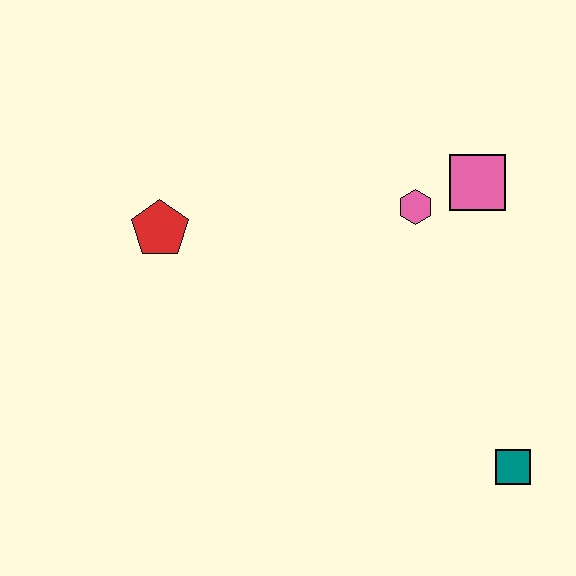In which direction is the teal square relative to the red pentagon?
The teal square is to the right of the red pentagon.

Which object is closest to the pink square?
The pink hexagon is closest to the pink square.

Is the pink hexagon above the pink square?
No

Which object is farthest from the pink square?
The red pentagon is farthest from the pink square.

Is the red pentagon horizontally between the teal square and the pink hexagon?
No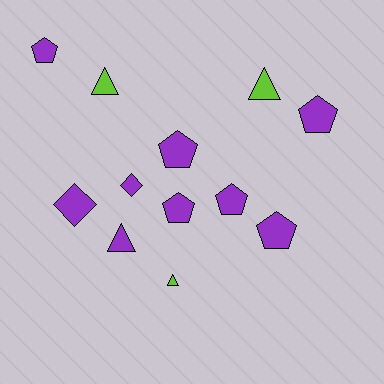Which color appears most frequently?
Purple, with 9 objects.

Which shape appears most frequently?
Pentagon, with 6 objects.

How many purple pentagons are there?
There are 6 purple pentagons.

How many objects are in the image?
There are 12 objects.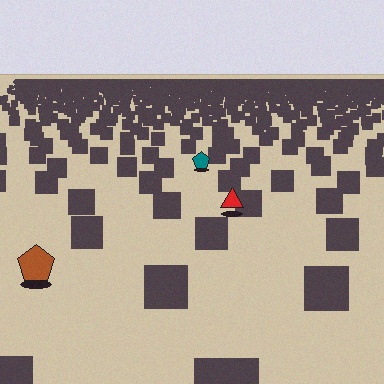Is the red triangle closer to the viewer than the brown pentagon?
No. The brown pentagon is closer — you can tell from the texture gradient: the ground texture is coarser near it.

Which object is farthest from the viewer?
The teal pentagon is farthest from the viewer. It appears smaller and the ground texture around it is denser.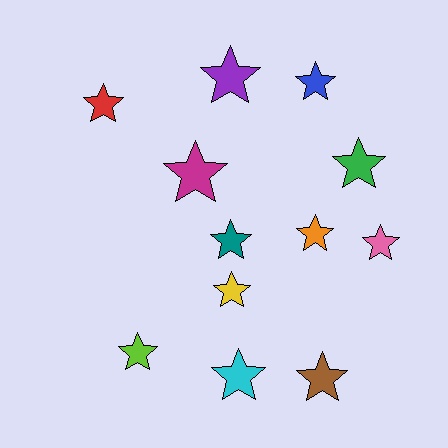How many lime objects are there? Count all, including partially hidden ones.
There is 1 lime object.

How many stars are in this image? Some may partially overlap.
There are 12 stars.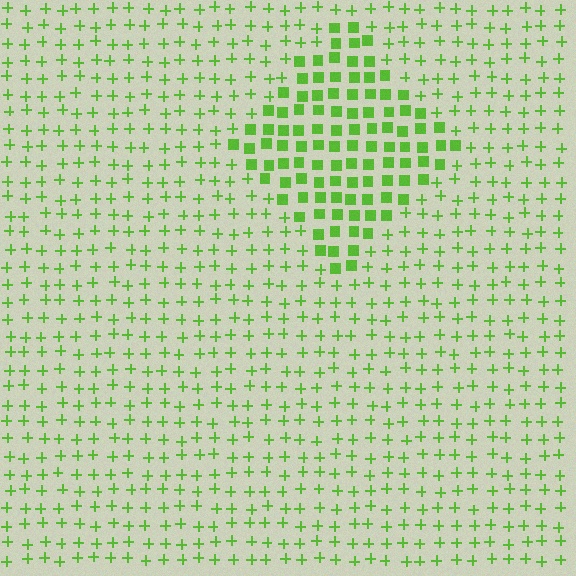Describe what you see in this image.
The image is filled with small lime elements arranged in a uniform grid. A diamond-shaped region contains squares, while the surrounding area contains plus signs. The boundary is defined purely by the change in element shape.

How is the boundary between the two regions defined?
The boundary is defined by a change in element shape: squares inside vs. plus signs outside. All elements share the same color and spacing.